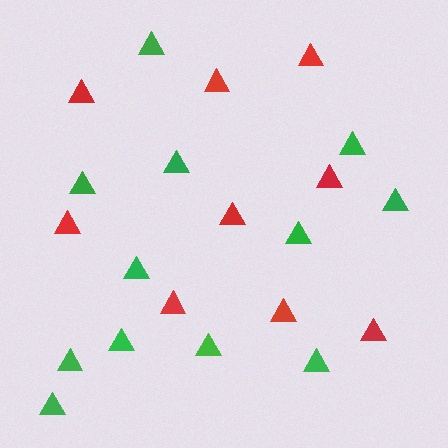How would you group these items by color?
There are 2 groups: one group of green triangles (12) and one group of red triangles (9).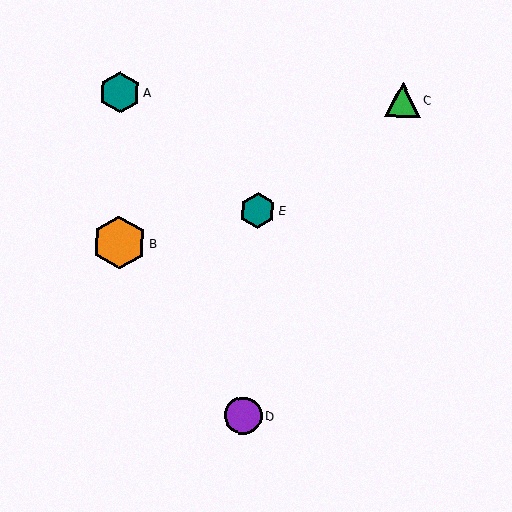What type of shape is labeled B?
Shape B is an orange hexagon.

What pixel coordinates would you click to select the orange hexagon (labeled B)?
Click at (119, 243) to select the orange hexagon B.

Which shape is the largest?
The orange hexagon (labeled B) is the largest.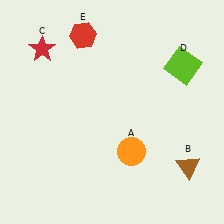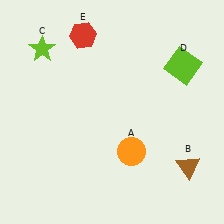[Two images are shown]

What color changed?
The star (C) changed from red in Image 1 to lime in Image 2.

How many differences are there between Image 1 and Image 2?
There is 1 difference between the two images.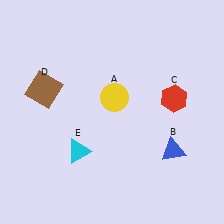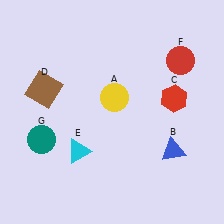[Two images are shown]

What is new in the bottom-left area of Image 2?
A teal circle (G) was added in the bottom-left area of Image 2.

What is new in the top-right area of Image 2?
A red circle (F) was added in the top-right area of Image 2.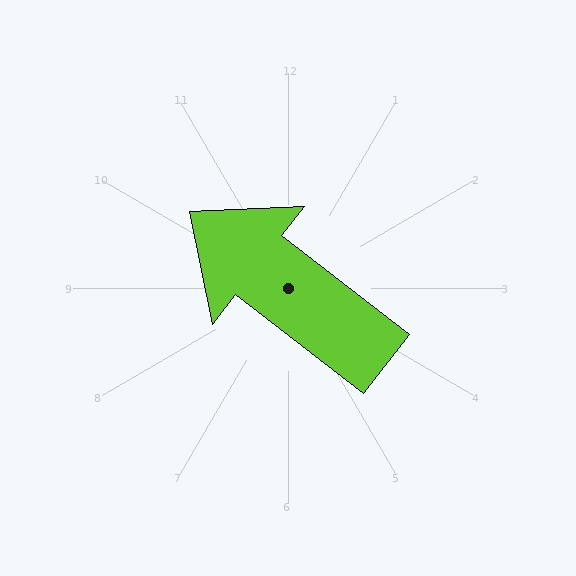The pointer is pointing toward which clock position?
Roughly 10 o'clock.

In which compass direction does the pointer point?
Northwest.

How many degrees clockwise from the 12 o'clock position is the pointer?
Approximately 308 degrees.